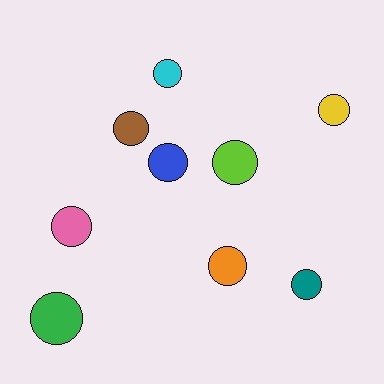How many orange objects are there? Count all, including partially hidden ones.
There is 1 orange object.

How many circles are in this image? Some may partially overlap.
There are 9 circles.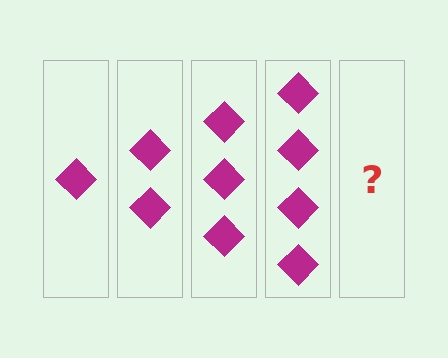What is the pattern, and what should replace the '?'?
The pattern is that each step adds one more diamond. The '?' should be 5 diamonds.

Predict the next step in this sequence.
The next step is 5 diamonds.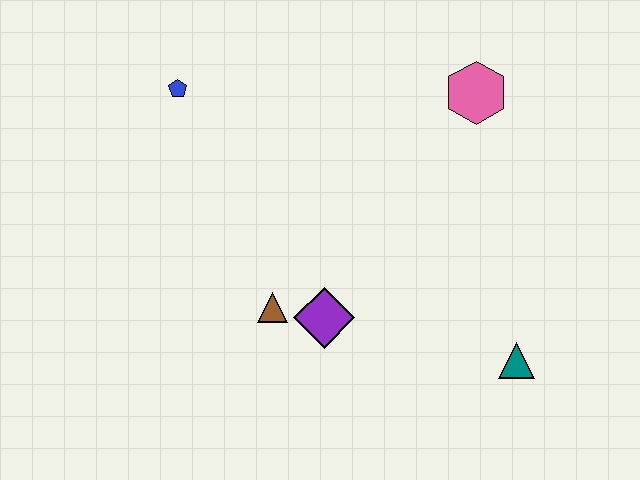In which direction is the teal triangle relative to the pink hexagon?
The teal triangle is below the pink hexagon.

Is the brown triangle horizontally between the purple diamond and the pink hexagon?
No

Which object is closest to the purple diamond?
The brown triangle is closest to the purple diamond.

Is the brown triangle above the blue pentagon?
No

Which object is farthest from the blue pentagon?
The teal triangle is farthest from the blue pentagon.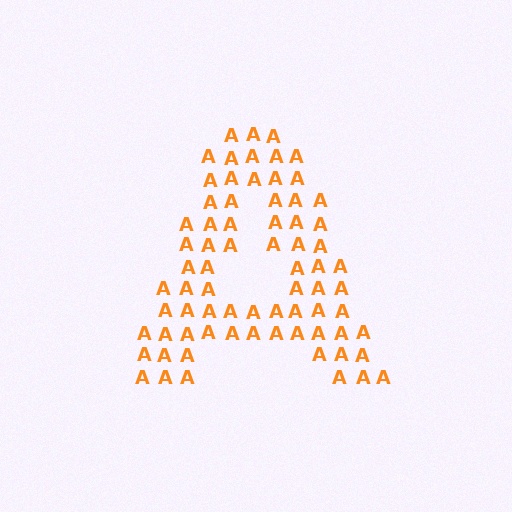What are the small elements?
The small elements are letter A's.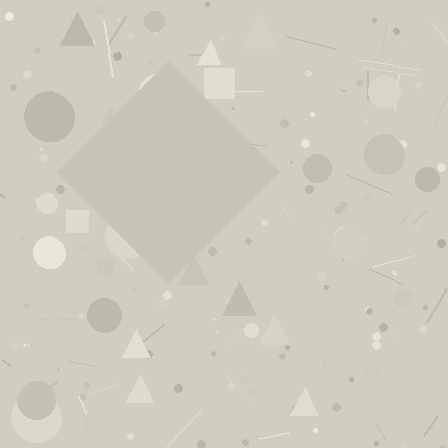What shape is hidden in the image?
A diamond is hidden in the image.